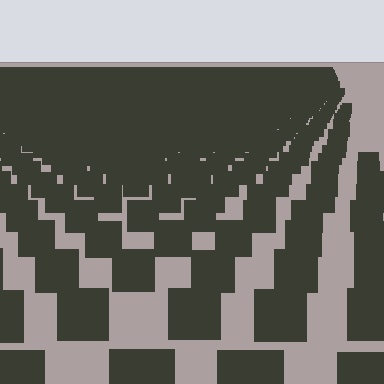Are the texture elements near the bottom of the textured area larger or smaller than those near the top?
Larger. Near the bottom, elements are closer to the viewer and appear at a bigger on-screen size.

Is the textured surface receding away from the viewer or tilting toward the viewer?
The surface is receding away from the viewer. Texture elements get smaller and denser toward the top.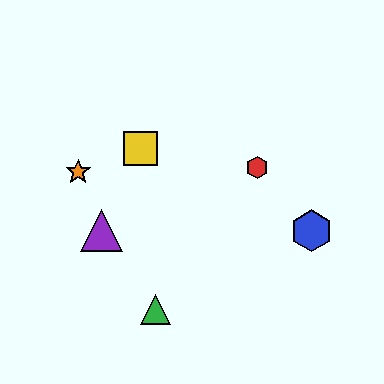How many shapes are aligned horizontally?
2 shapes (the blue hexagon, the purple triangle) are aligned horizontally.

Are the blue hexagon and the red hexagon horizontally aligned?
No, the blue hexagon is at y≈231 and the red hexagon is at y≈168.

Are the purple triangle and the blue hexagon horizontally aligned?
Yes, both are at y≈231.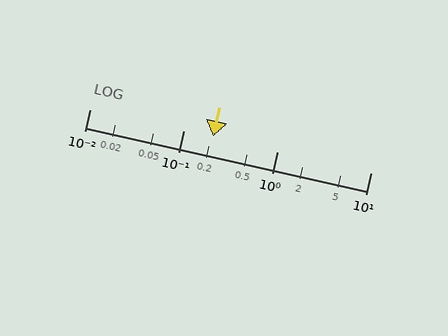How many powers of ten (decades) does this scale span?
The scale spans 3 decades, from 0.01 to 10.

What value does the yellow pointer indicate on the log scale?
The pointer indicates approximately 0.21.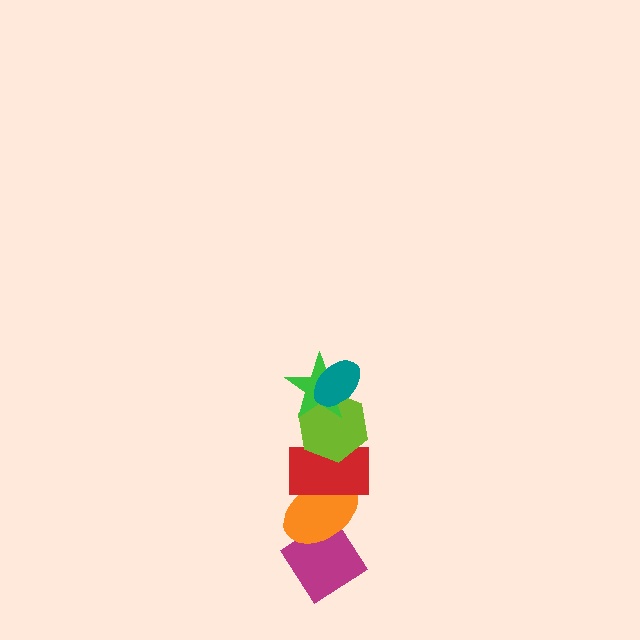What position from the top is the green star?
The green star is 2nd from the top.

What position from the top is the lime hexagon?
The lime hexagon is 3rd from the top.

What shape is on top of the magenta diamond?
The orange ellipse is on top of the magenta diamond.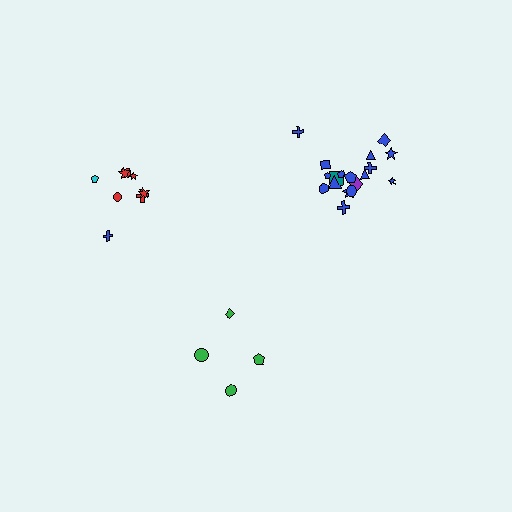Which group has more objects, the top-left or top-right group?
The top-right group.